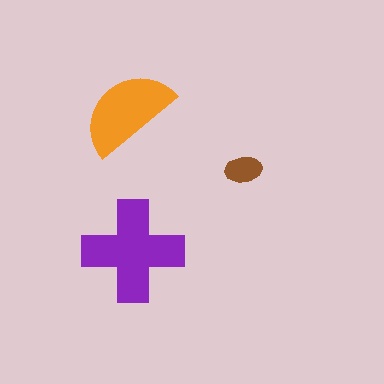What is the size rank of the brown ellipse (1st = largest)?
3rd.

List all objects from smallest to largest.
The brown ellipse, the orange semicircle, the purple cross.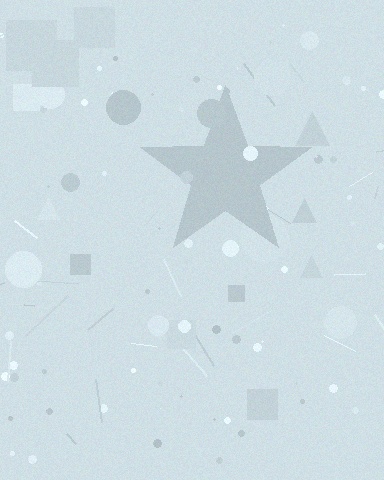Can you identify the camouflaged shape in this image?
The camouflaged shape is a star.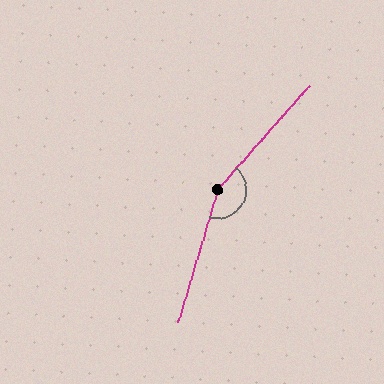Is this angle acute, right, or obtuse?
It is obtuse.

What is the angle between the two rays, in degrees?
Approximately 156 degrees.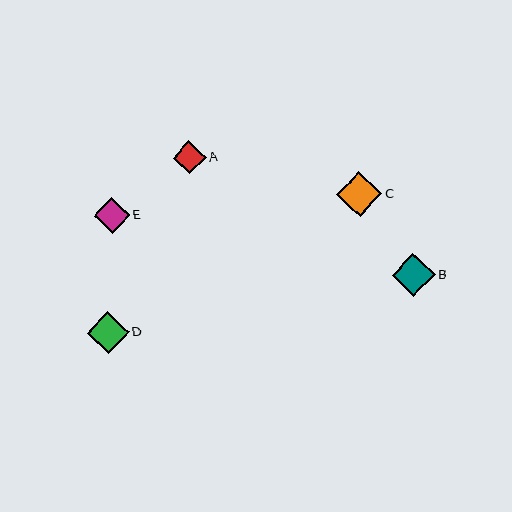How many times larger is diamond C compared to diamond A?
Diamond C is approximately 1.4 times the size of diamond A.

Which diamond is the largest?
Diamond C is the largest with a size of approximately 45 pixels.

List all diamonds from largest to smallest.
From largest to smallest: C, B, D, E, A.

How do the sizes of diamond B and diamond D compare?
Diamond B and diamond D are approximately the same size.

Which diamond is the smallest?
Diamond A is the smallest with a size of approximately 33 pixels.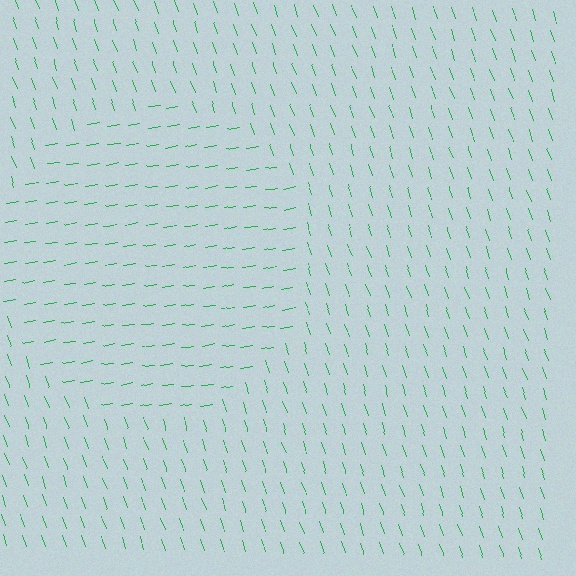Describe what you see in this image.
The image is filled with small green line segments. A circle region in the image has lines oriented differently from the surrounding lines, creating a visible texture boundary.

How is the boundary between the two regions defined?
The boundary is defined purely by a change in line orientation (approximately 80 degrees difference). All lines are the same color and thickness.